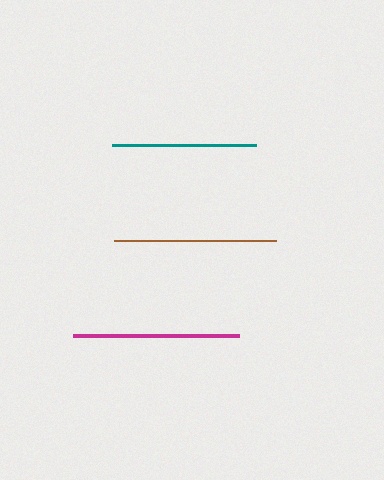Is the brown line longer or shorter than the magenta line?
The magenta line is longer than the brown line.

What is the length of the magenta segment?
The magenta segment is approximately 166 pixels long.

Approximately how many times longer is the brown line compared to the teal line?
The brown line is approximately 1.1 times the length of the teal line.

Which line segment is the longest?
The magenta line is the longest at approximately 166 pixels.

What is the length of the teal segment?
The teal segment is approximately 145 pixels long.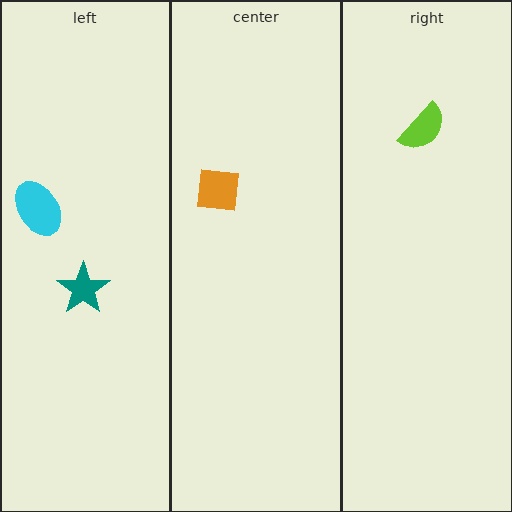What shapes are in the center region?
The orange square.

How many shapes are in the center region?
1.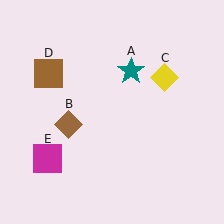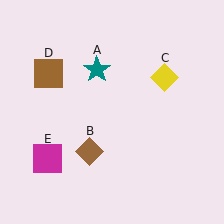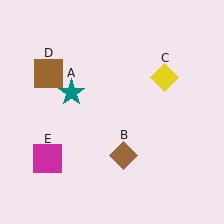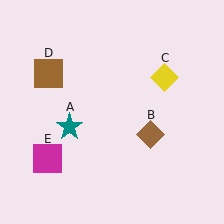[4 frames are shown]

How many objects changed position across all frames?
2 objects changed position: teal star (object A), brown diamond (object B).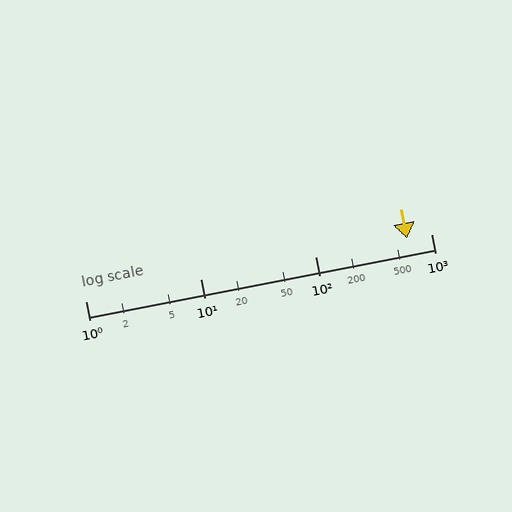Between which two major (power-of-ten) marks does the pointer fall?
The pointer is between 100 and 1000.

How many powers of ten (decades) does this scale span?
The scale spans 3 decades, from 1 to 1000.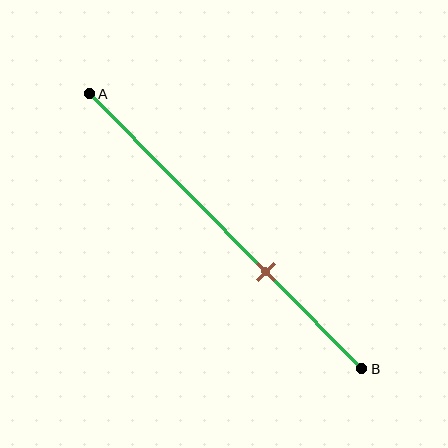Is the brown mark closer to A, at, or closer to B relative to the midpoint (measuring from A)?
The brown mark is closer to point B than the midpoint of segment AB.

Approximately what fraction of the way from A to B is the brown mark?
The brown mark is approximately 65% of the way from A to B.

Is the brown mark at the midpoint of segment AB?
No, the mark is at about 65% from A, not at the 50% midpoint.